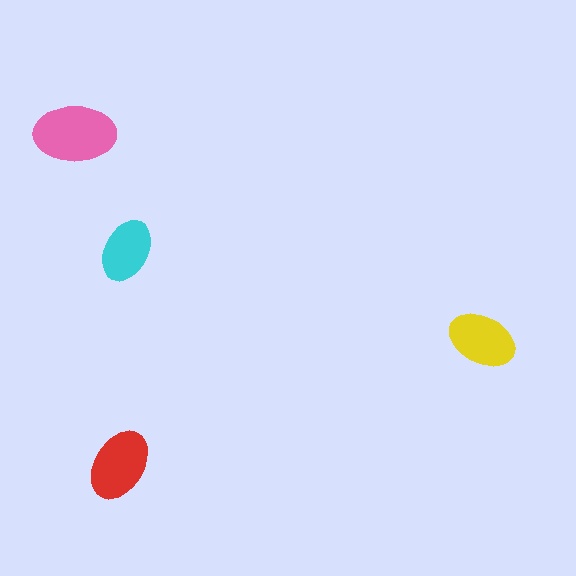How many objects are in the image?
There are 4 objects in the image.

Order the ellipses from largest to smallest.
the pink one, the red one, the yellow one, the cyan one.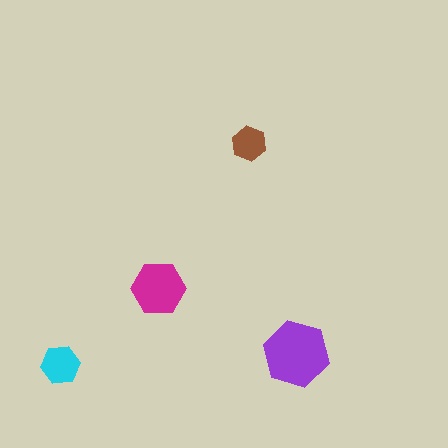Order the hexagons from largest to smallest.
the purple one, the magenta one, the cyan one, the brown one.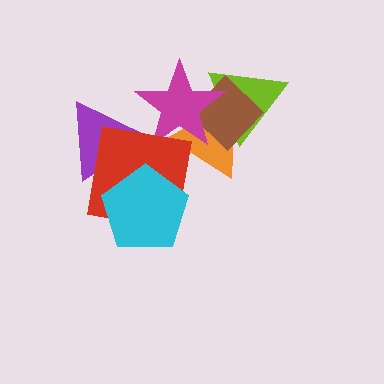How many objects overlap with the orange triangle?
3 objects overlap with the orange triangle.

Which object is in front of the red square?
The cyan pentagon is in front of the red square.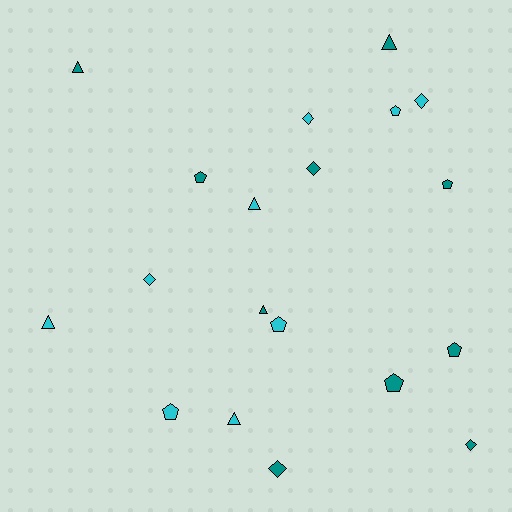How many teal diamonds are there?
There are 3 teal diamonds.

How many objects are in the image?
There are 19 objects.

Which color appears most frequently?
Teal, with 10 objects.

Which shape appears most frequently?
Pentagon, with 7 objects.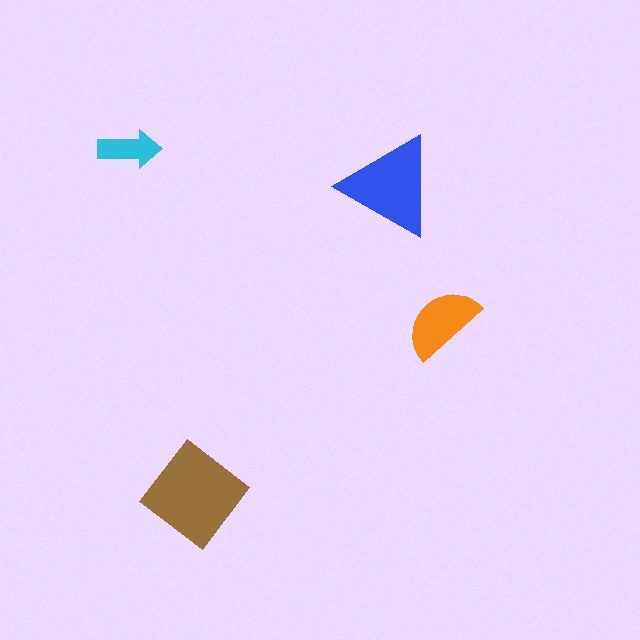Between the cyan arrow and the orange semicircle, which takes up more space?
The orange semicircle.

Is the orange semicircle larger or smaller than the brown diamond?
Smaller.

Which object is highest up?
The cyan arrow is topmost.